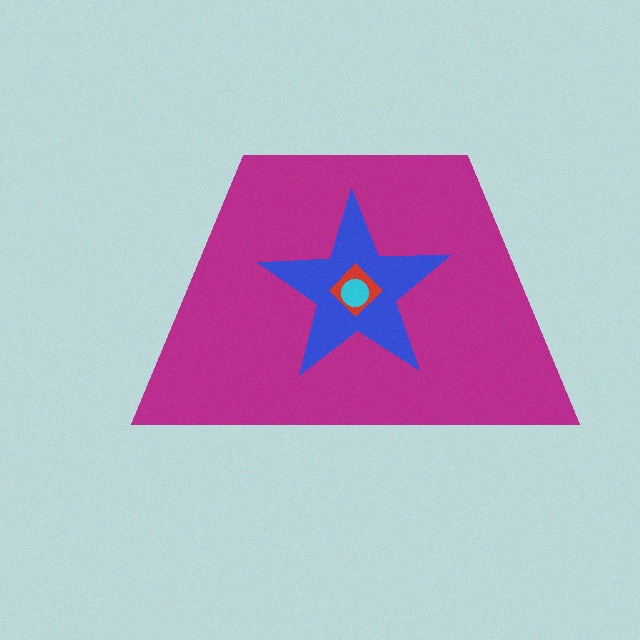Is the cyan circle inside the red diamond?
Yes.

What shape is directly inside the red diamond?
The cyan circle.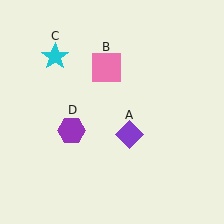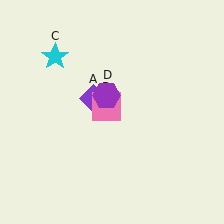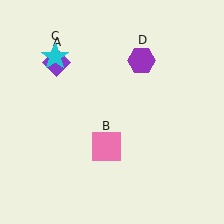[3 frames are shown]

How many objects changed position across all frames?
3 objects changed position: purple diamond (object A), pink square (object B), purple hexagon (object D).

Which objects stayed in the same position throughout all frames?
Cyan star (object C) remained stationary.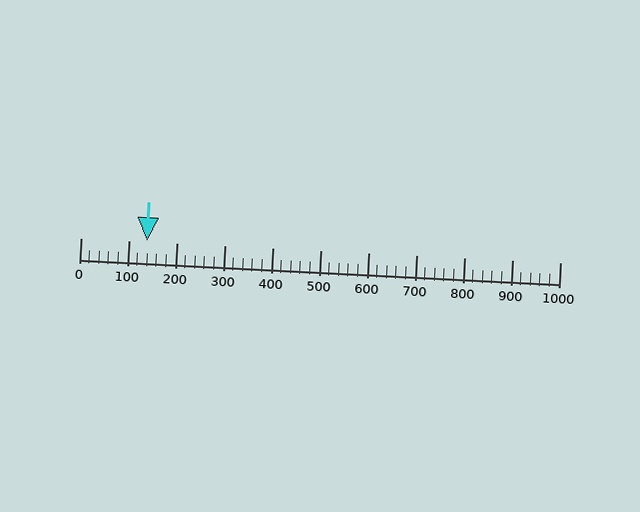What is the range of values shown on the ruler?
The ruler shows values from 0 to 1000.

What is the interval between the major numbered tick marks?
The major tick marks are spaced 100 units apart.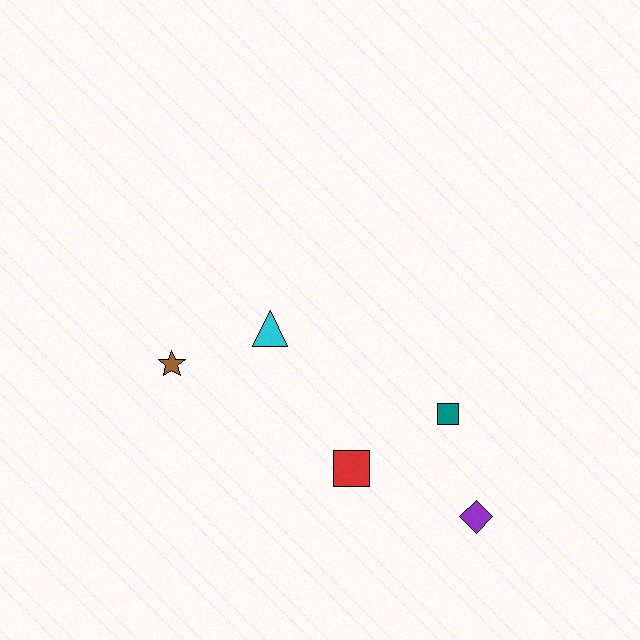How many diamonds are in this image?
There is 1 diamond.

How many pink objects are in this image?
There are no pink objects.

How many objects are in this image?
There are 5 objects.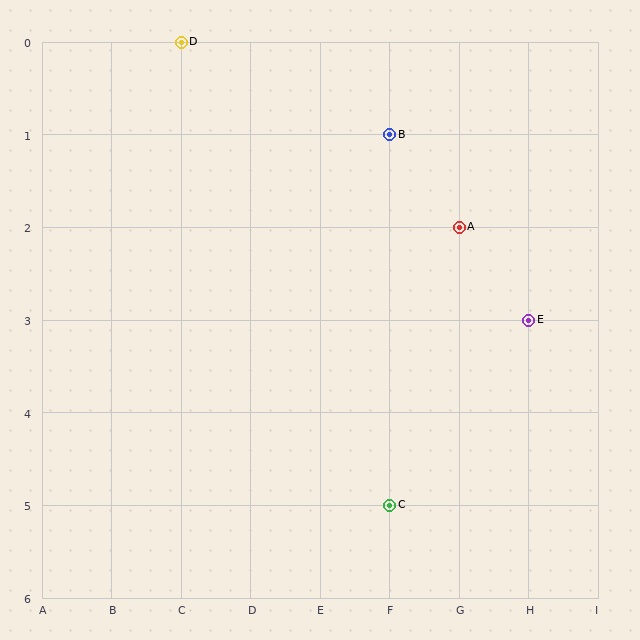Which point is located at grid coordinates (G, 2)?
Point A is at (G, 2).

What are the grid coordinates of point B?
Point B is at grid coordinates (F, 1).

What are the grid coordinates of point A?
Point A is at grid coordinates (G, 2).